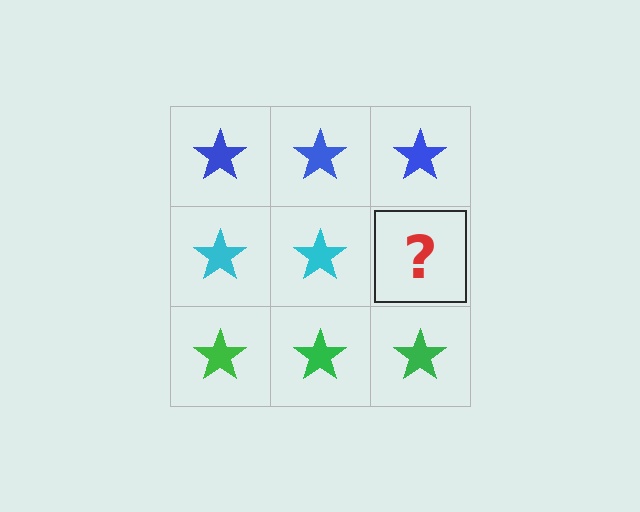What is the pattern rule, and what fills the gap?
The rule is that each row has a consistent color. The gap should be filled with a cyan star.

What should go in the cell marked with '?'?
The missing cell should contain a cyan star.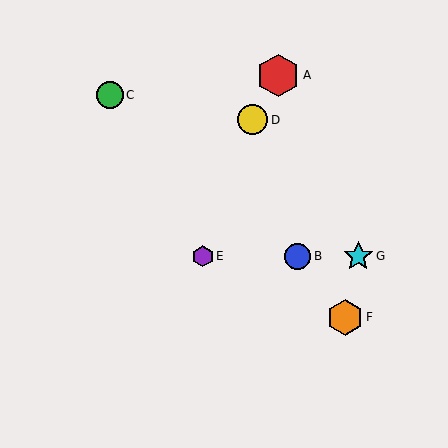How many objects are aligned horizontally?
3 objects (B, E, G) are aligned horizontally.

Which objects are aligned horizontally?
Objects B, E, G are aligned horizontally.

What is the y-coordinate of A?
Object A is at y≈75.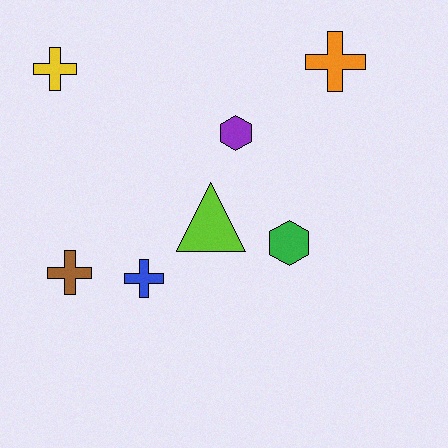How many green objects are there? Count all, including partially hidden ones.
There is 1 green object.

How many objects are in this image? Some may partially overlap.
There are 7 objects.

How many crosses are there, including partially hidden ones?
There are 4 crosses.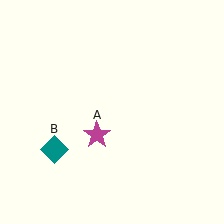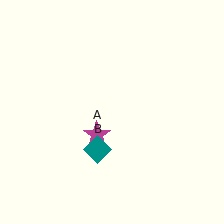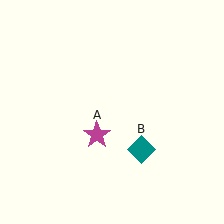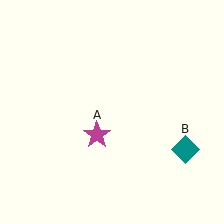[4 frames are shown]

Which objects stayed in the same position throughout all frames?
Magenta star (object A) remained stationary.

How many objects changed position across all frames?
1 object changed position: teal diamond (object B).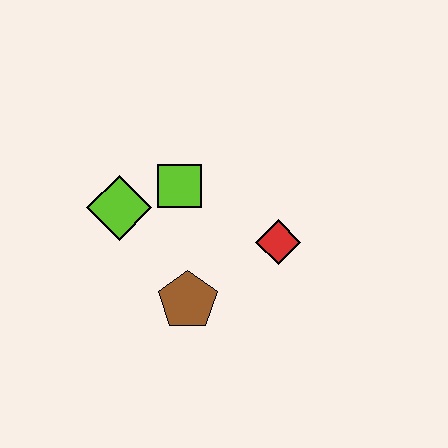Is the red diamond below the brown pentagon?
No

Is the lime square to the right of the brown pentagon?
No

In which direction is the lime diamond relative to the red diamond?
The lime diamond is to the left of the red diamond.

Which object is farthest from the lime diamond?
The red diamond is farthest from the lime diamond.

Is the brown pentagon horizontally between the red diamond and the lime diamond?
Yes